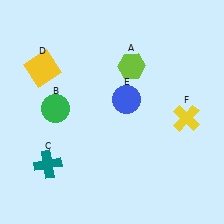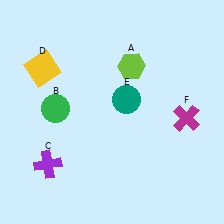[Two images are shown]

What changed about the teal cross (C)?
In Image 1, C is teal. In Image 2, it changed to purple.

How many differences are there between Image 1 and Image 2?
There are 3 differences between the two images.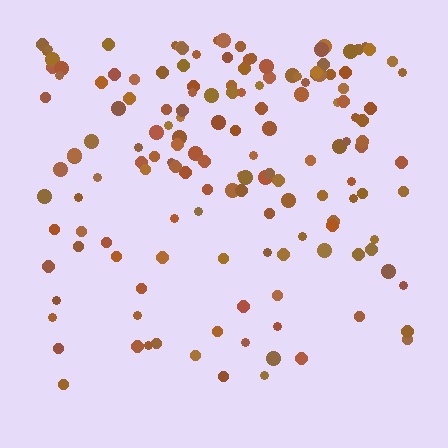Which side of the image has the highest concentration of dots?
The top.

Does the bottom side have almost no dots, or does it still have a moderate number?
Still a moderate number, just noticeably fewer than the top.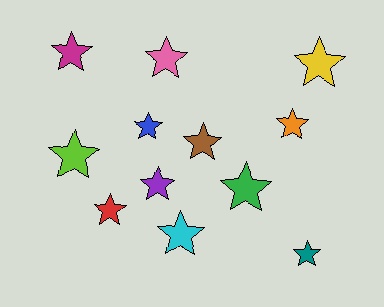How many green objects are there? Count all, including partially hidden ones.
There is 1 green object.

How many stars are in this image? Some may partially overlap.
There are 12 stars.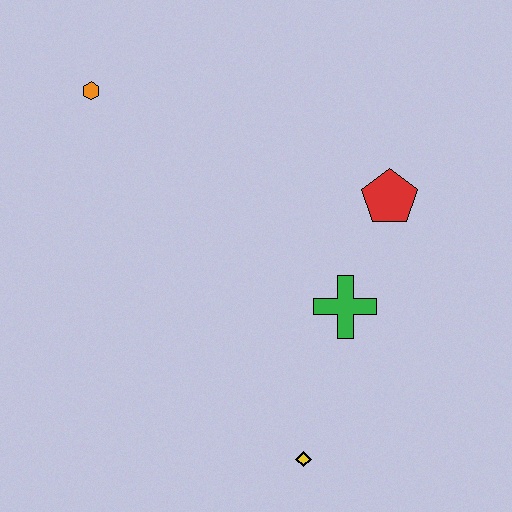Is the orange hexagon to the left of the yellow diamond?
Yes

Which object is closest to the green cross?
The red pentagon is closest to the green cross.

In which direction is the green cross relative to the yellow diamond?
The green cross is above the yellow diamond.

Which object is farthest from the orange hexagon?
The yellow diamond is farthest from the orange hexagon.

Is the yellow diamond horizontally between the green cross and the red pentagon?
No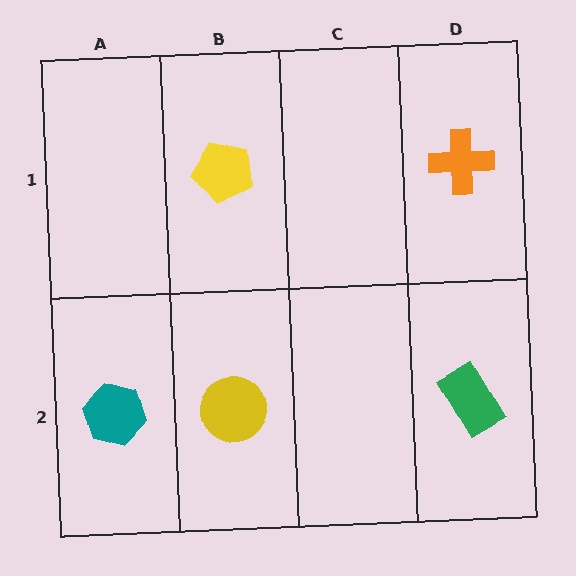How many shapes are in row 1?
2 shapes.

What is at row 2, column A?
A teal hexagon.